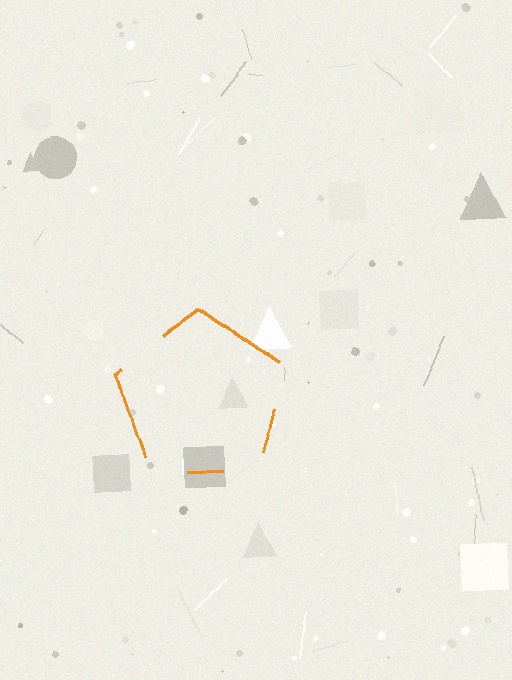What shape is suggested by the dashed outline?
The dashed outline suggests a pentagon.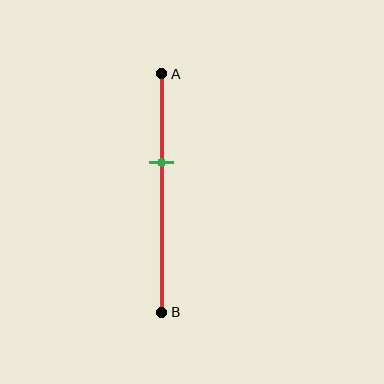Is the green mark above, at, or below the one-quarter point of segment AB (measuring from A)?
The green mark is below the one-quarter point of segment AB.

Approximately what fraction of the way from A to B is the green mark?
The green mark is approximately 35% of the way from A to B.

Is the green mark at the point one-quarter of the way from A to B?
No, the mark is at about 35% from A, not at the 25% one-quarter point.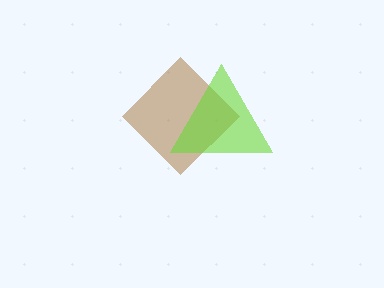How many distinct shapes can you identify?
There are 2 distinct shapes: a brown diamond, a lime triangle.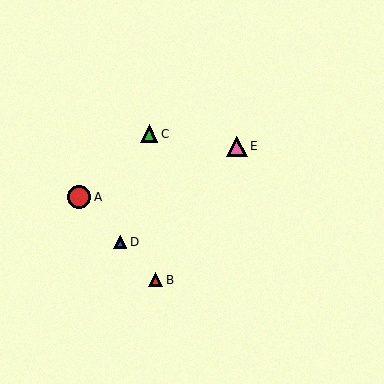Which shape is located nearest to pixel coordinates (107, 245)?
The blue triangle (labeled D) at (120, 242) is nearest to that location.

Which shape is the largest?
The red circle (labeled A) is the largest.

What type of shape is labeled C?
Shape C is a green triangle.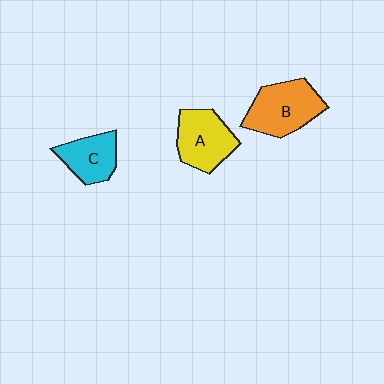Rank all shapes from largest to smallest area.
From largest to smallest: B (orange), A (yellow), C (cyan).